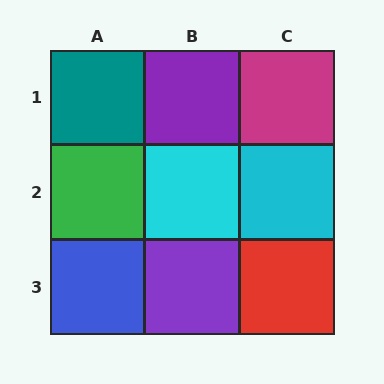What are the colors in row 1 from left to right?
Teal, purple, magenta.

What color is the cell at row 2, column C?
Cyan.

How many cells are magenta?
1 cell is magenta.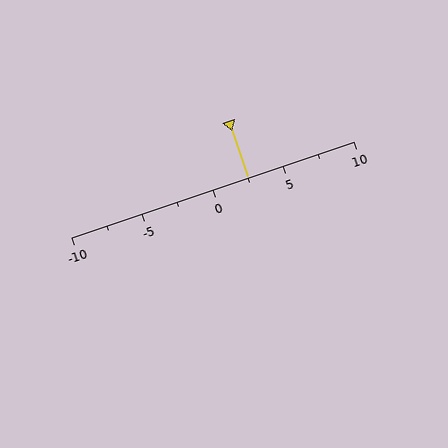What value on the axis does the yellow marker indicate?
The marker indicates approximately 2.5.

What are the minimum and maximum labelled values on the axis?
The axis runs from -10 to 10.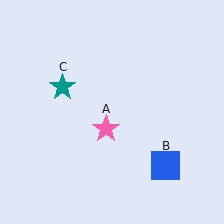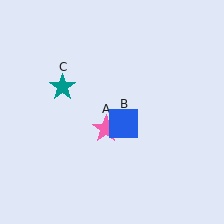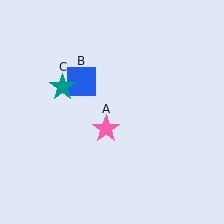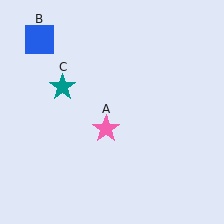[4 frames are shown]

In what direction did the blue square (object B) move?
The blue square (object B) moved up and to the left.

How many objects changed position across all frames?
1 object changed position: blue square (object B).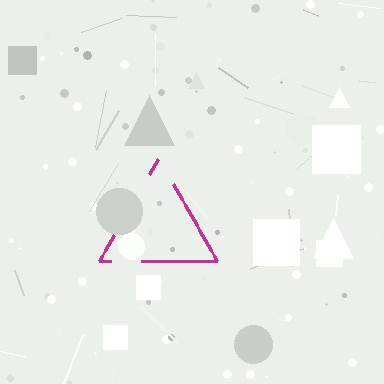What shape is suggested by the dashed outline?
The dashed outline suggests a triangle.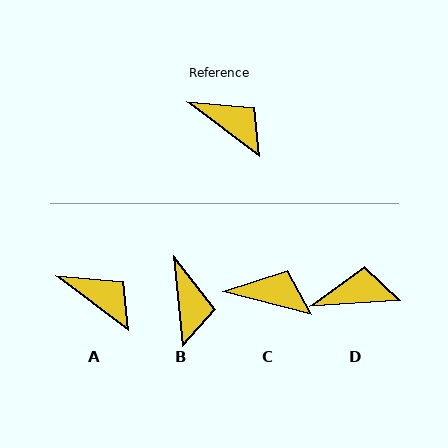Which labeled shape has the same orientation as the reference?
A.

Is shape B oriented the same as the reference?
No, it is off by about 47 degrees.